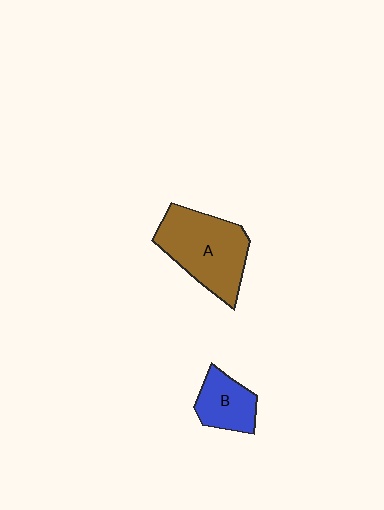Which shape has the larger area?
Shape A (brown).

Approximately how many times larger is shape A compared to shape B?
Approximately 2.0 times.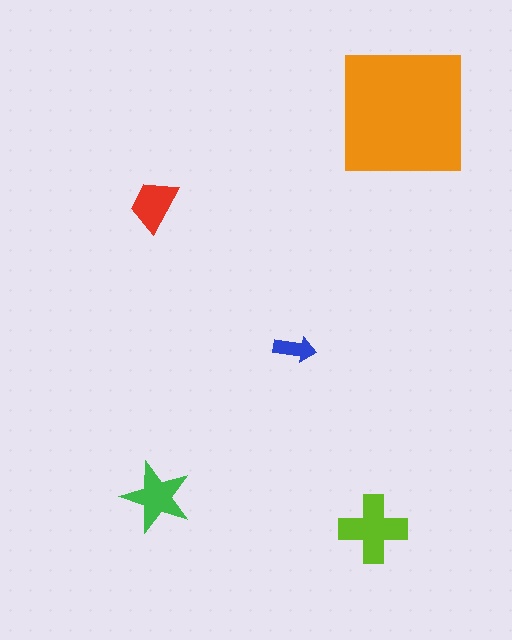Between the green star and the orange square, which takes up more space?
The orange square.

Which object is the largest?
The orange square.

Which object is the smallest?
The blue arrow.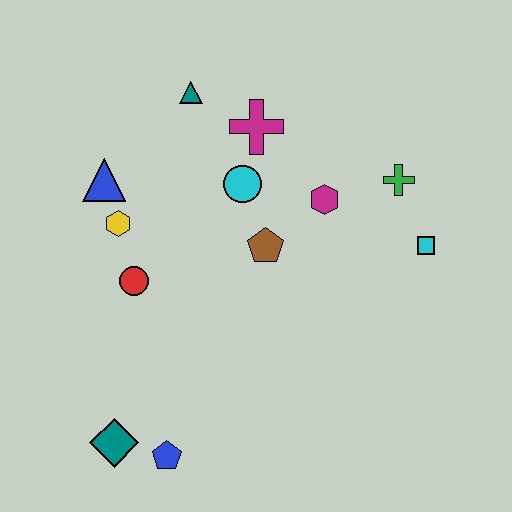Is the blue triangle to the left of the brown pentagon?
Yes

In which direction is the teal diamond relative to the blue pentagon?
The teal diamond is to the left of the blue pentagon.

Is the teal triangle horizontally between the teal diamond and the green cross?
Yes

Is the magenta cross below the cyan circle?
No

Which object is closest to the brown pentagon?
The cyan circle is closest to the brown pentagon.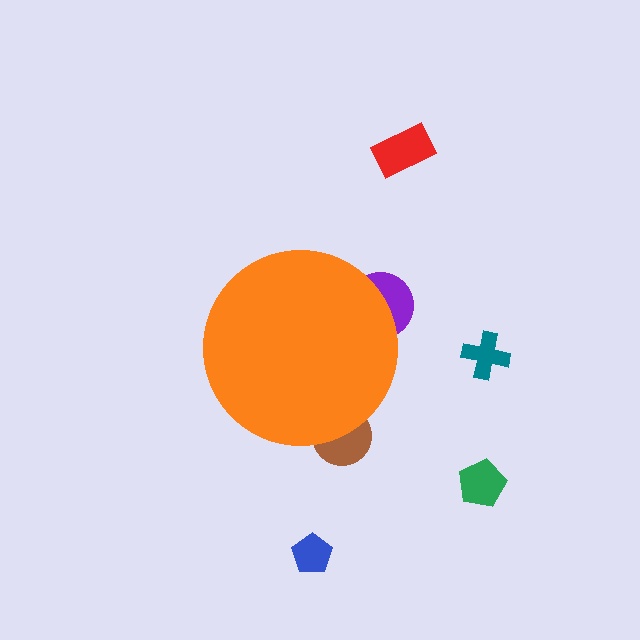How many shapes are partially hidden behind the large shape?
2 shapes are partially hidden.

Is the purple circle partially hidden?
Yes, the purple circle is partially hidden behind the orange circle.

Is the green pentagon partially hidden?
No, the green pentagon is fully visible.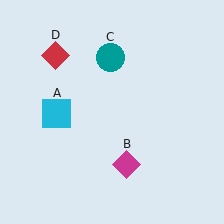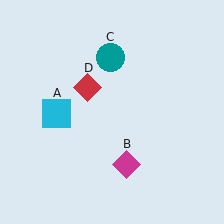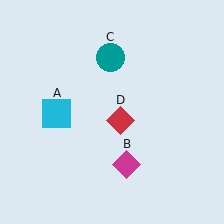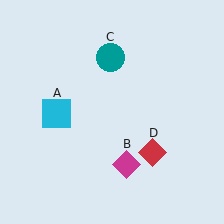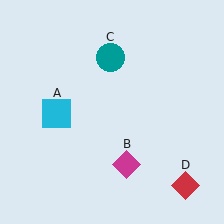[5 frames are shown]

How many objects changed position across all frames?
1 object changed position: red diamond (object D).